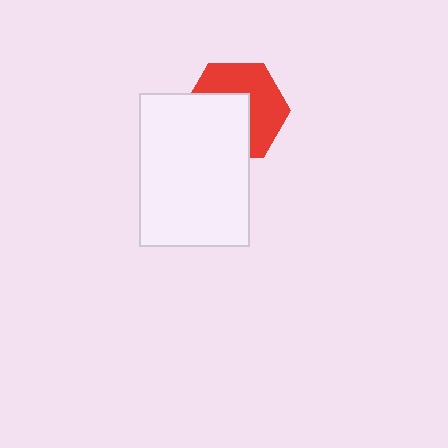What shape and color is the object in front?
The object in front is a white rectangle.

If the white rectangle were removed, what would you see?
You would see the complete red hexagon.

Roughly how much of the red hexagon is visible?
About half of it is visible (roughly 53%).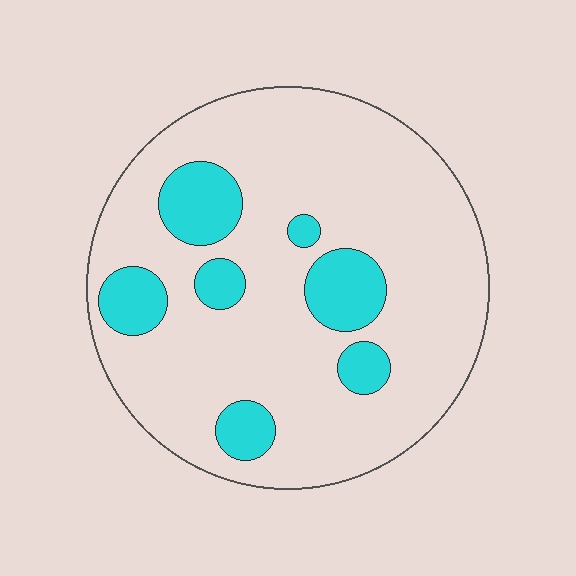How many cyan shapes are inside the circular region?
7.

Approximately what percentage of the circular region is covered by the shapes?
Approximately 20%.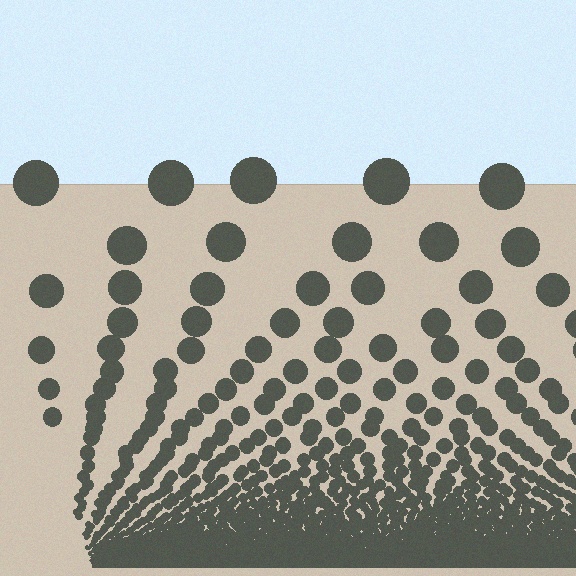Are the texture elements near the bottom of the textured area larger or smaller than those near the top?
Smaller. The gradient is inverted — elements near the bottom are smaller and denser.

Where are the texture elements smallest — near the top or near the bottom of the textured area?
Near the bottom.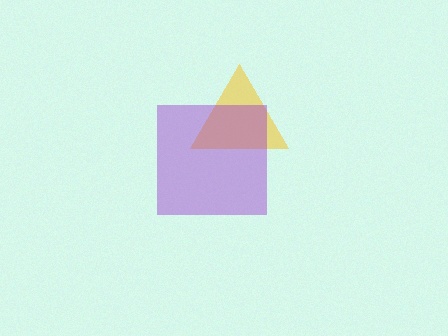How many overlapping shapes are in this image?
There are 2 overlapping shapes in the image.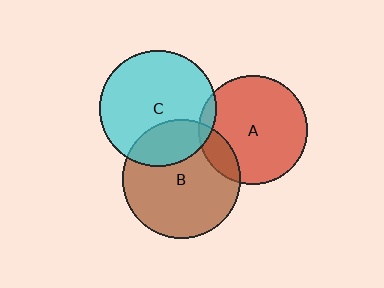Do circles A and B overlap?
Yes.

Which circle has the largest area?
Circle B (brown).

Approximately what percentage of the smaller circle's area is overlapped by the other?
Approximately 15%.